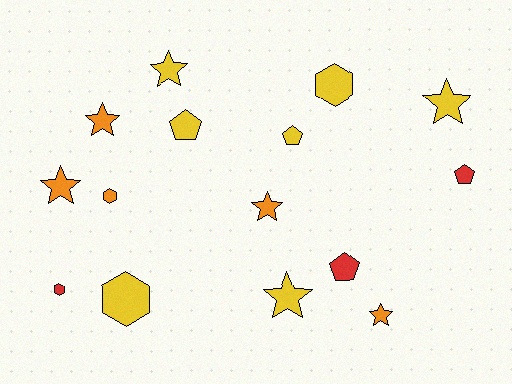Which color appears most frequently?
Yellow, with 7 objects.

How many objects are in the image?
There are 15 objects.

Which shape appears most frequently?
Star, with 7 objects.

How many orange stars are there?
There are 4 orange stars.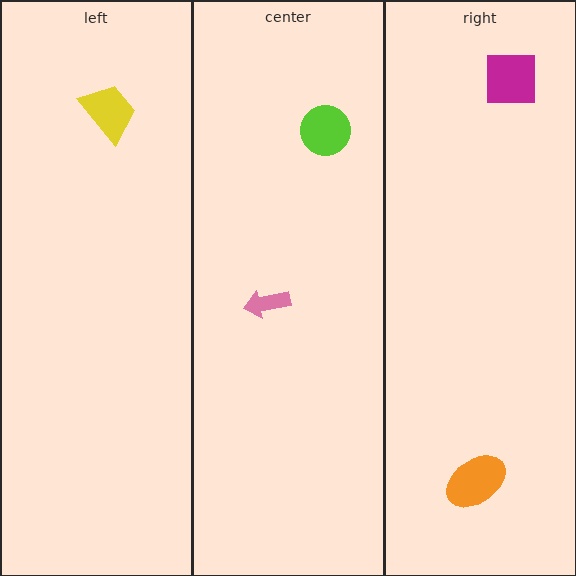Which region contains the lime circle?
The center region.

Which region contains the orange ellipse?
The right region.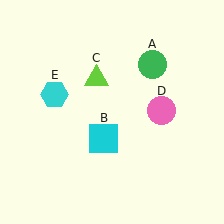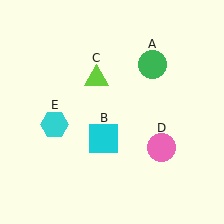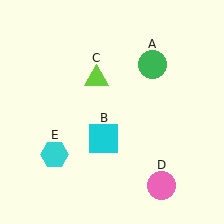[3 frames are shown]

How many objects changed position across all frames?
2 objects changed position: pink circle (object D), cyan hexagon (object E).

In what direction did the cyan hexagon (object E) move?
The cyan hexagon (object E) moved down.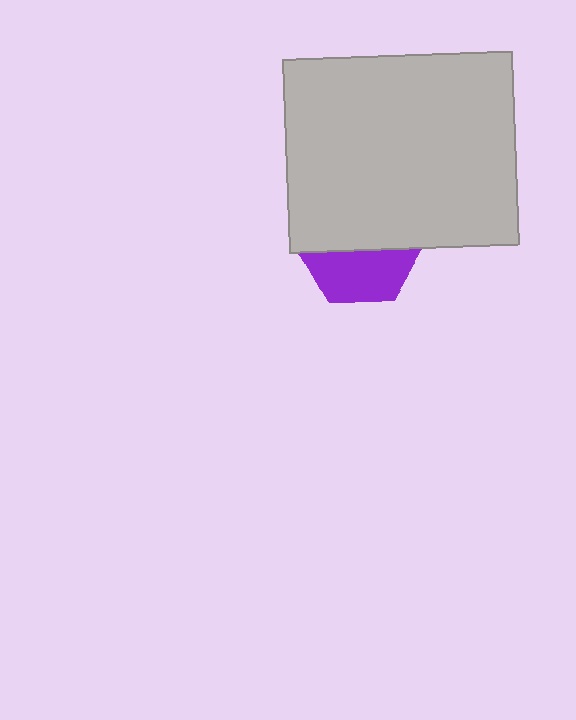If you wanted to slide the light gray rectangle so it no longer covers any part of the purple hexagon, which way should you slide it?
Slide it up — that is the most direct way to separate the two shapes.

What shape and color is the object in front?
The object in front is a light gray rectangle.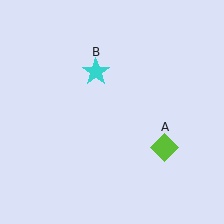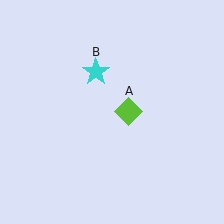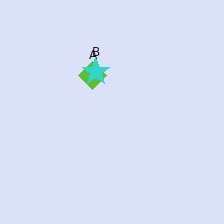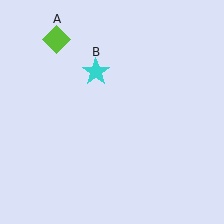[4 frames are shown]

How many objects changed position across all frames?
1 object changed position: lime diamond (object A).